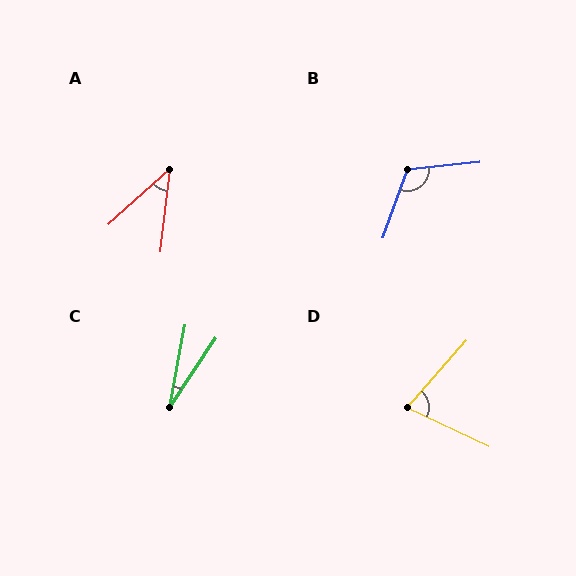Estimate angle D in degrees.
Approximately 74 degrees.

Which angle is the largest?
B, at approximately 116 degrees.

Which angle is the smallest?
C, at approximately 23 degrees.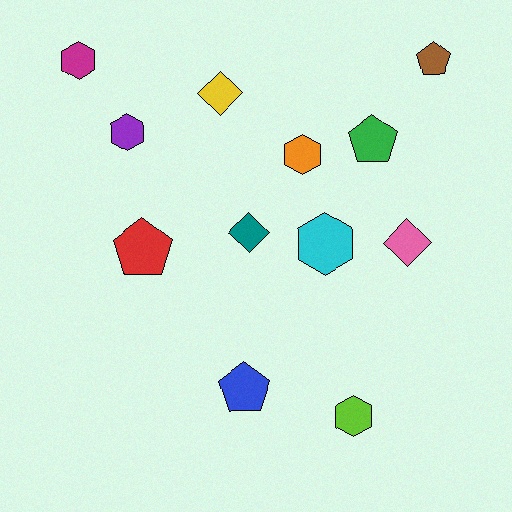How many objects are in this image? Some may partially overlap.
There are 12 objects.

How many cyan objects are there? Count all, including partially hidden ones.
There is 1 cyan object.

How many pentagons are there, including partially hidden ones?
There are 4 pentagons.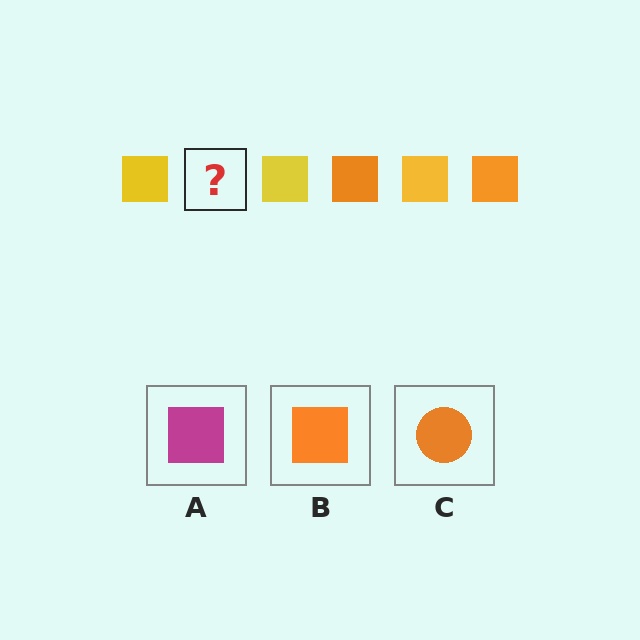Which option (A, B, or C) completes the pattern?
B.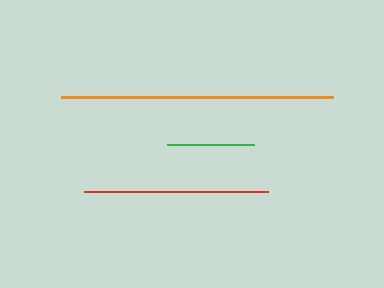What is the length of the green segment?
The green segment is approximately 87 pixels long.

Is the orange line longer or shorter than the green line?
The orange line is longer than the green line.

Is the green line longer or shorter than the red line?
The red line is longer than the green line.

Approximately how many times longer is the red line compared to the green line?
The red line is approximately 2.1 times the length of the green line.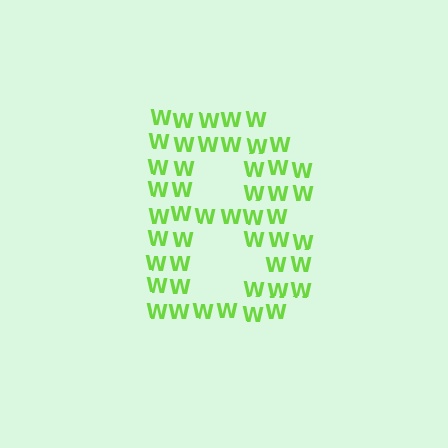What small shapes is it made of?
It is made of small letter W's.